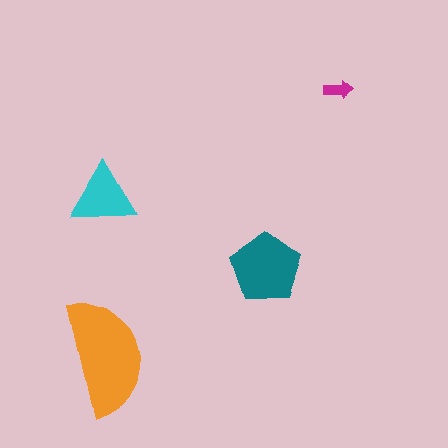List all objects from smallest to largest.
The magenta arrow, the cyan triangle, the teal pentagon, the orange semicircle.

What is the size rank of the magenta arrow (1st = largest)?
4th.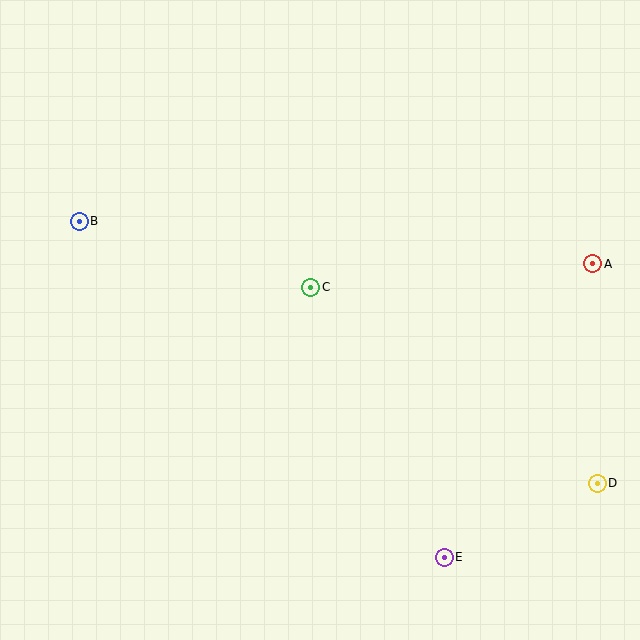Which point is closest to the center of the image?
Point C at (311, 287) is closest to the center.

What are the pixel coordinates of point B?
Point B is at (79, 221).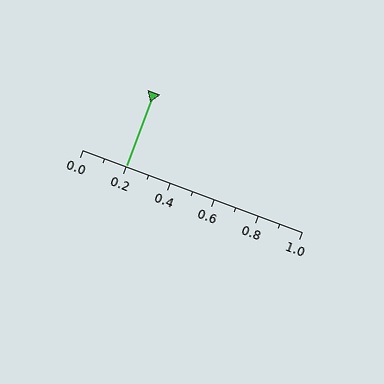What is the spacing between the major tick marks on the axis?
The major ticks are spaced 0.2 apart.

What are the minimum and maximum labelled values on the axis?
The axis runs from 0.0 to 1.0.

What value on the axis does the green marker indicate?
The marker indicates approximately 0.2.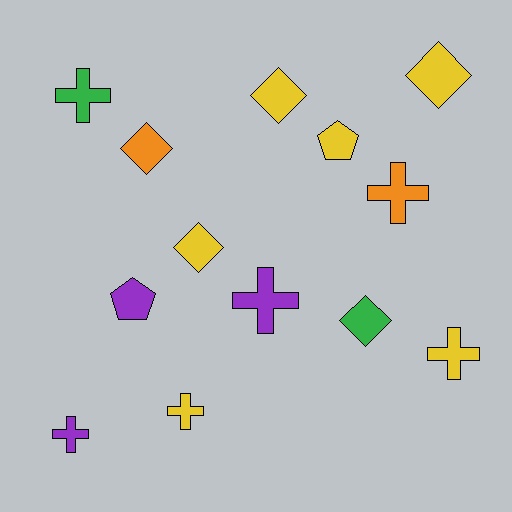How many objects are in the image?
There are 13 objects.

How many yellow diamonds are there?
There are 3 yellow diamonds.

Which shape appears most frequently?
Cross, with 6 objects.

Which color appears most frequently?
Yellow, with 6 objects.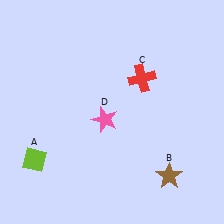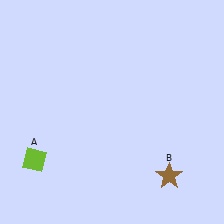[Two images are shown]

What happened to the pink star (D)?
The pink star (D) was removed in Image 2. It was in the bottom-left area of Image 1.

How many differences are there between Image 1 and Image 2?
There are 2 differences between the two images.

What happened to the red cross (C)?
The red cross (C) was removed in Image 2. It was in the top-right area of Image 1.